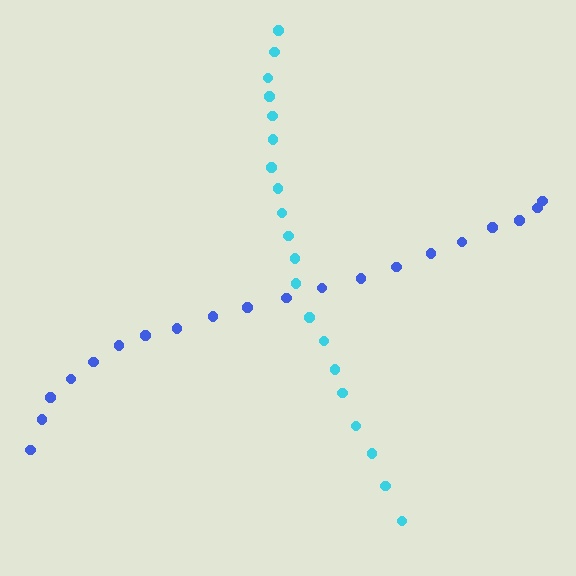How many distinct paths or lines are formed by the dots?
There are 2 distinct paths.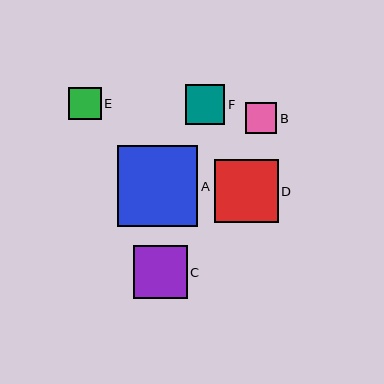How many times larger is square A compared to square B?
Square A is approximately 2.6 times the size of square B.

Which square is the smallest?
Square B is the smallest with a size of approximately 31 pixels.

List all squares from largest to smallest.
From largest to smallest: A, D, C, F, E, B.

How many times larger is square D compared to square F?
Square D is approximately 1.6 times the size of square F.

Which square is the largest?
Square A is the largest with a size of approximately 81 pixels.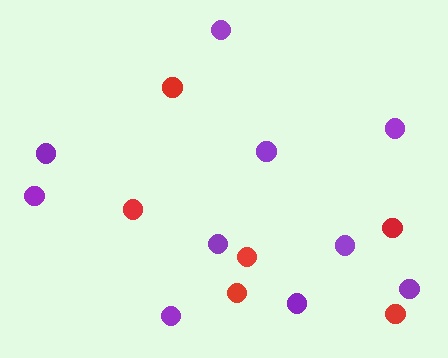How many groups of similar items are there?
There are 2 groups: one group of purple circles (10) and one group of red circles (6).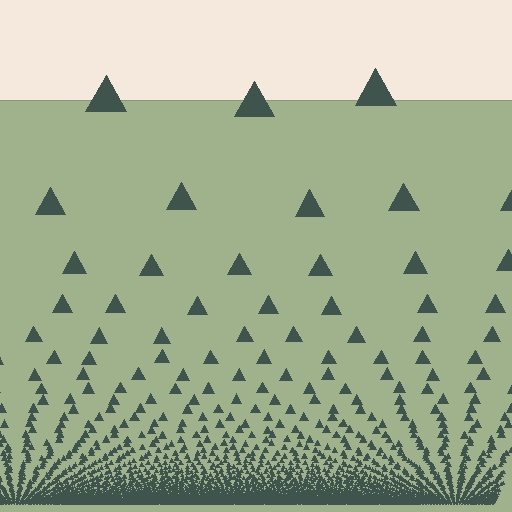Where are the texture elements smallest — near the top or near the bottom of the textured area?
Near the bottom.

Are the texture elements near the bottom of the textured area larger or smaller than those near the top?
Smaller. The gradient is inverted — elements near the bottom are smaller and denser.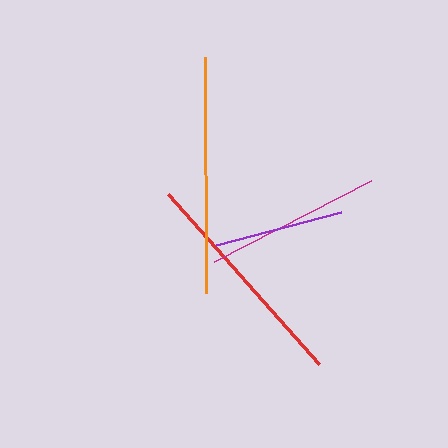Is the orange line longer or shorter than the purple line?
The orange line is longer than the purple line.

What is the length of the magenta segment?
The magenta segment is approximately 176 pixels long.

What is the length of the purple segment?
The purple segment is approximately 129 pixels long.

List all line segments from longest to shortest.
From longest to shortest: orange, red, magenta, purple.